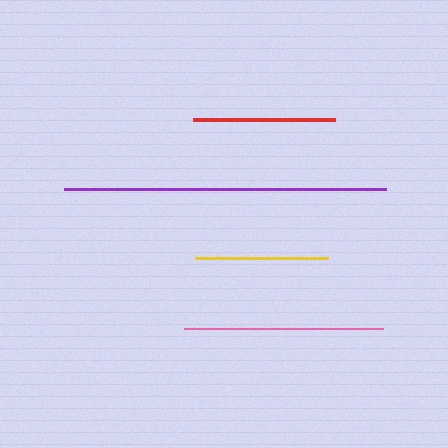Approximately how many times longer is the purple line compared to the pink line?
The purple line is approximately 1.6 times the length of the pink line.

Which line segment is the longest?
The purple line is the longest at approximately 322 pixels.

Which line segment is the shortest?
The yellow line is the shortest at approximately 133 pixels.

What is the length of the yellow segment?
The yellow segment is approximately 133 pixels long.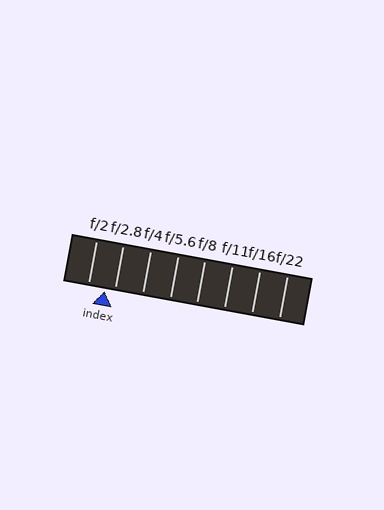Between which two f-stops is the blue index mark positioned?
The index mark is between f/2 and f/2.8.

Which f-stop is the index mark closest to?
The index mark is closest to f/2.8.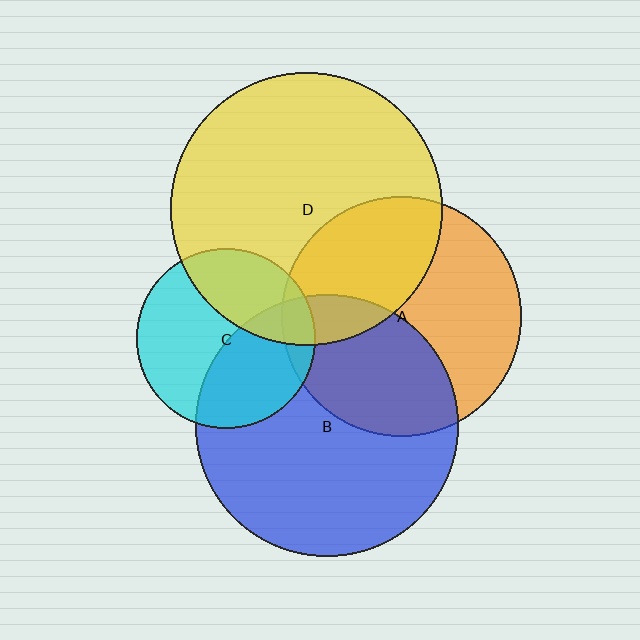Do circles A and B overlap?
Yes.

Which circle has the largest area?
Circle D (yellow).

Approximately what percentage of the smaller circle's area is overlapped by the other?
Approximately 40%.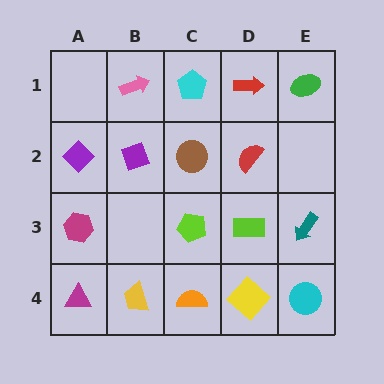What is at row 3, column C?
A lime pentagon.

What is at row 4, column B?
A yellow trapezoid.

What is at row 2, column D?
A red semicircle.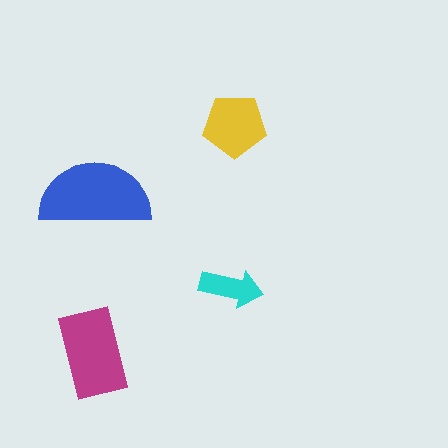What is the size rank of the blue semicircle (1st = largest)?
1st.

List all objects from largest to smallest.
The blue semicircle, the magenta rectangle, the yellow pentagon, the cyan arrow.